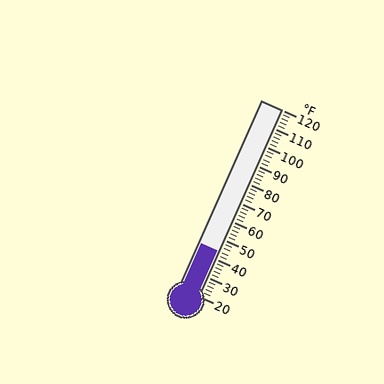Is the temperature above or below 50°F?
The temperature is below 50°F.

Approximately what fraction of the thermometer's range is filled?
The thermometer is filled to approximately 25% of its range.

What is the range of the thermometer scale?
The thermometer scale ranges from 20°F to 120°F.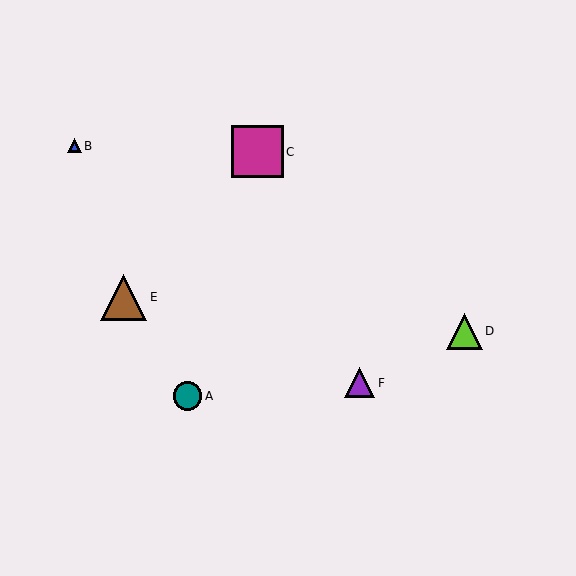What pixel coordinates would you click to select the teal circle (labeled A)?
Click at (188, 396) to select the teal circle A.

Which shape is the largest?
The magenta square (labeled C) is the largest.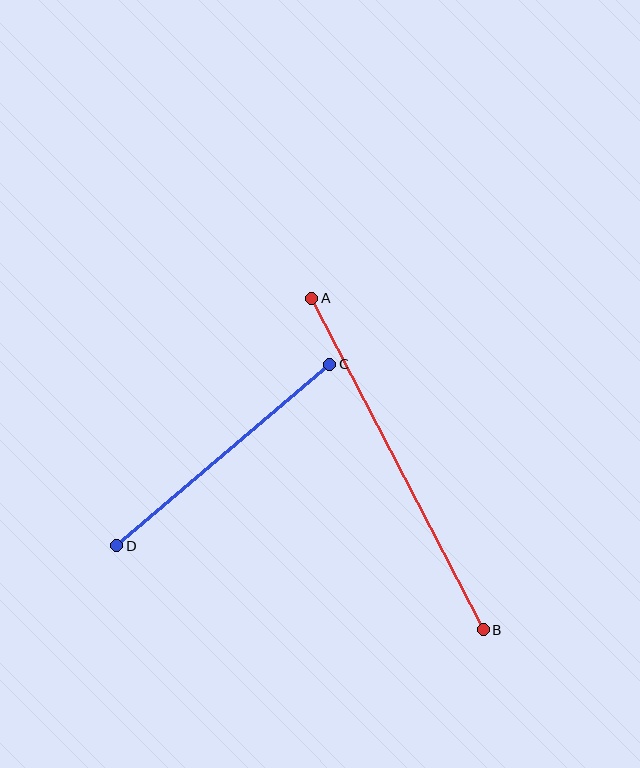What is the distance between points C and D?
The distance is approximately 280 pixels.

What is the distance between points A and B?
The distance is approximately 373 pixels.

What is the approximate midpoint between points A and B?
The midpoint is at approximately (398, 464) pixels.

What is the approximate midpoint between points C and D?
The midpoint is at approximately (223, 455) pixels.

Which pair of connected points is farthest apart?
Points A and B are farthest apart.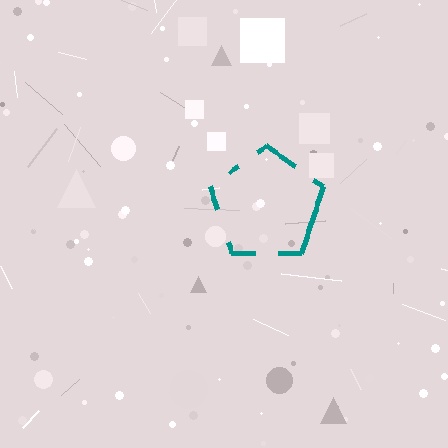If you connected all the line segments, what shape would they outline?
They would outline a pentagon.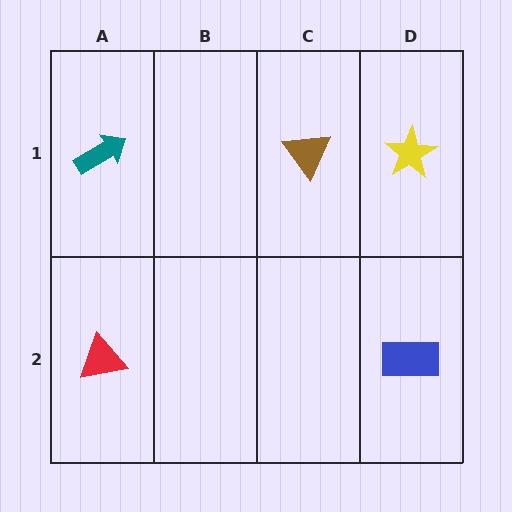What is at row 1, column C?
A brown triangle.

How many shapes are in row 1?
3 shapes.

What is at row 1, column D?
A yellow star.